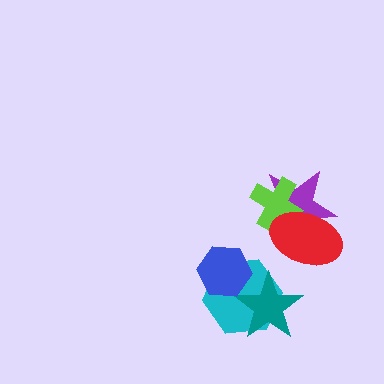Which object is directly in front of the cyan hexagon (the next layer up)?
The teal star is directly in front of the cyan hexagon.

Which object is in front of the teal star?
The blue hexagon is in front of the teal star.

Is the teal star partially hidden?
Yes, it is partially covered by another shape.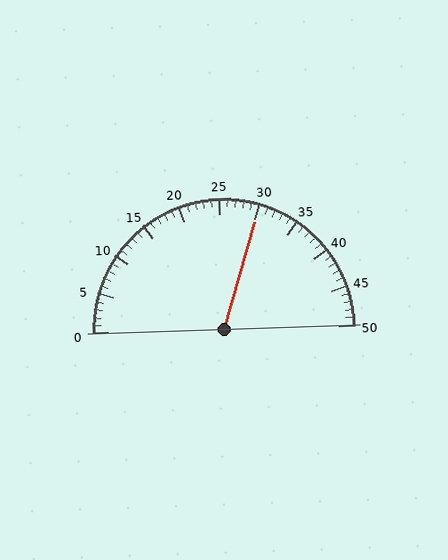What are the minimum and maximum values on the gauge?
The gauge ranges from 0 to 50.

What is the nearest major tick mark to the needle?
The nearest major tick mark is 30.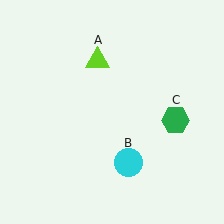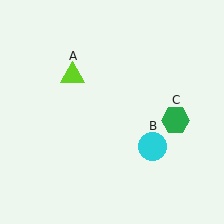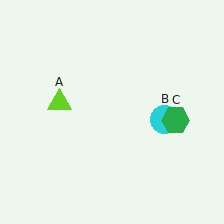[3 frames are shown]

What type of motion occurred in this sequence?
The lime triangle (object A), cyan circle (object B) rotated counterclockwise around the center of the scene.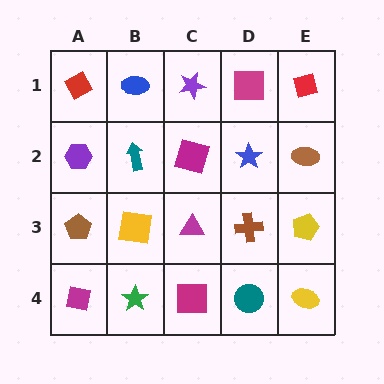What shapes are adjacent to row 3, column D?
A blue star (row 2, column D), a teal circle (row 4, column D), a magenta triangle (row 3, column C), a yellow pentagon (row 3, column E).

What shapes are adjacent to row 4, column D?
A brown cross (row 3, column D), a magenta square (row 4, column C), a yellow ellipse (row 4, column E).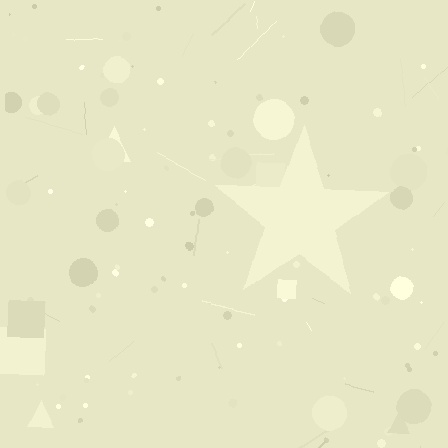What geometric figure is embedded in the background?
A star is embedded in the background.